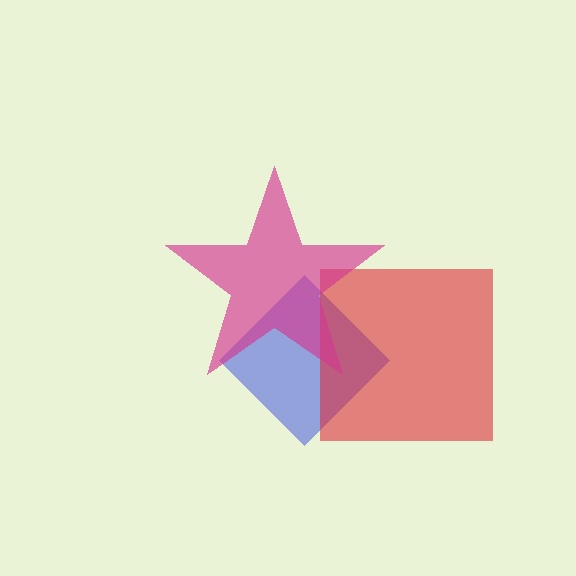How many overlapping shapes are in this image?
There are 3 overlapping shapes in the image.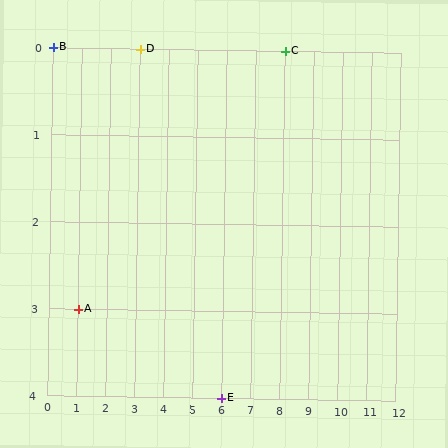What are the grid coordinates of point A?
Point A is at grid coordinates (1, 3).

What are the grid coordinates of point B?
Point B is at grid coordinates (0, 0).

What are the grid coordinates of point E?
Point E is at grid coordinates (6, 4).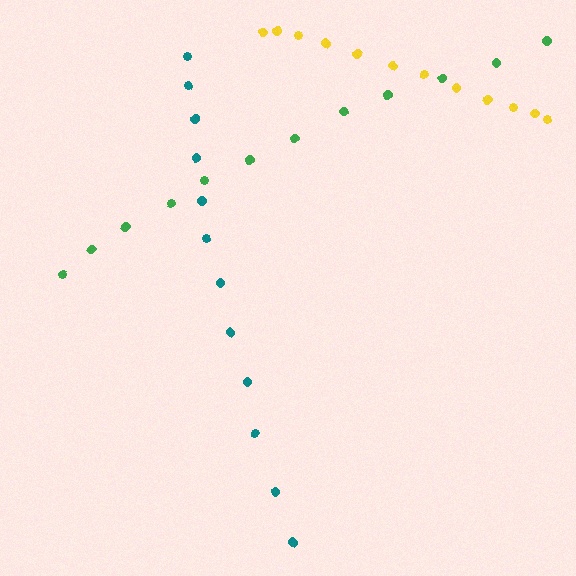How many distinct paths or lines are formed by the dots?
There are 3 distinct paths.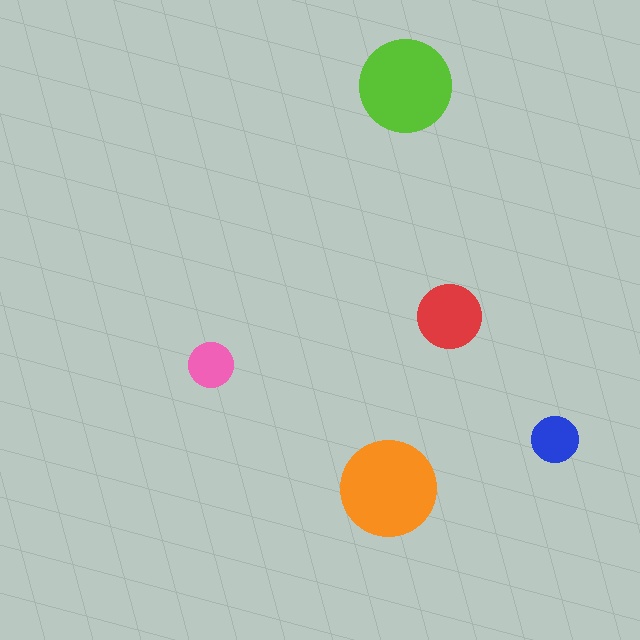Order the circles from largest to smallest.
the orange one, the lime one, the red one, the blue one, the pink one.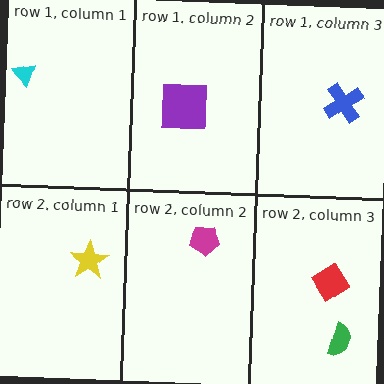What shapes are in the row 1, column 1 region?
The cyan triangle.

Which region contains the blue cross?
The row 1, column 3 region.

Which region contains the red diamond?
The row 2, column 3 region.